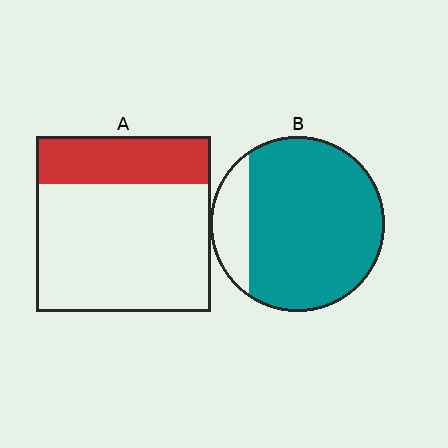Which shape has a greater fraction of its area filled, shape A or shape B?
Shape B.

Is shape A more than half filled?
No.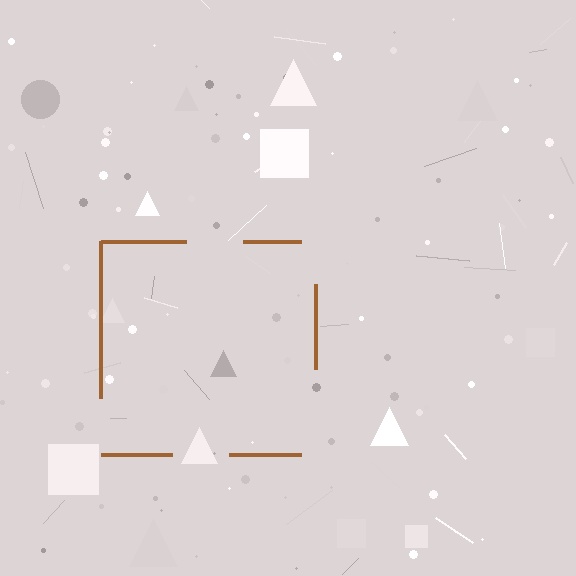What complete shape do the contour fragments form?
The contour fragments form a square.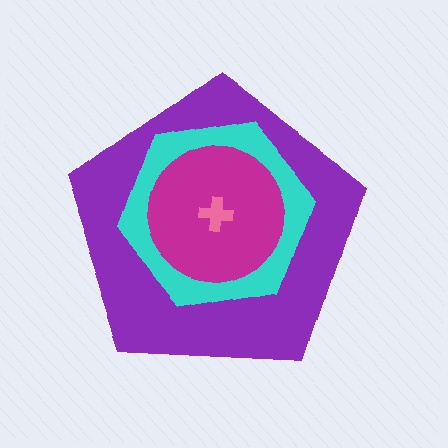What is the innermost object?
The pink cross.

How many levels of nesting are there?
4.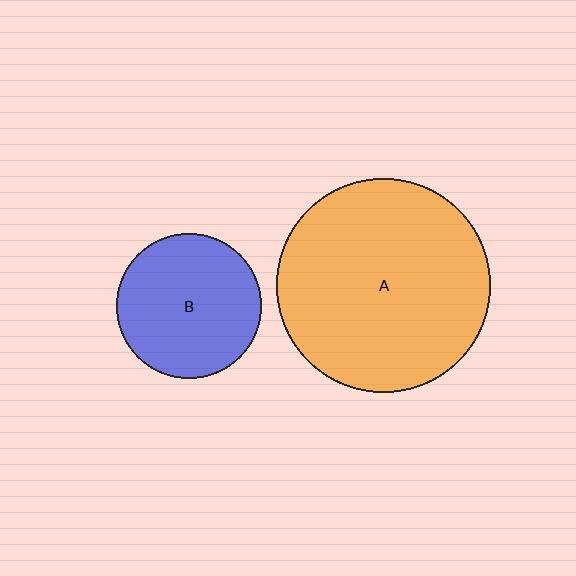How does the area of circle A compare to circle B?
Approximately 2.2 times.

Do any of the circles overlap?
No, none of the circles overlap.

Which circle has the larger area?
Circle A (orange).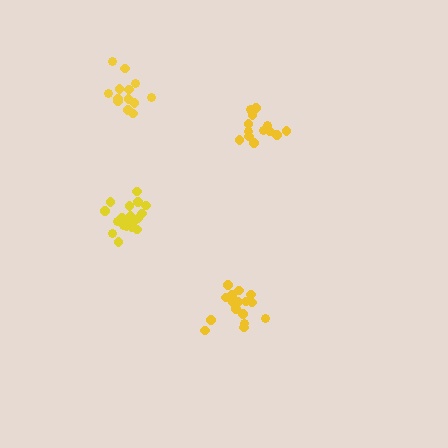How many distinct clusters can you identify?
There are 4 distinct clusters.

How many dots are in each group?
Group 1: 13 dots, Group 2: 18 dots, Group 3: 13 dots, Group 4: 19 dots (63 total).